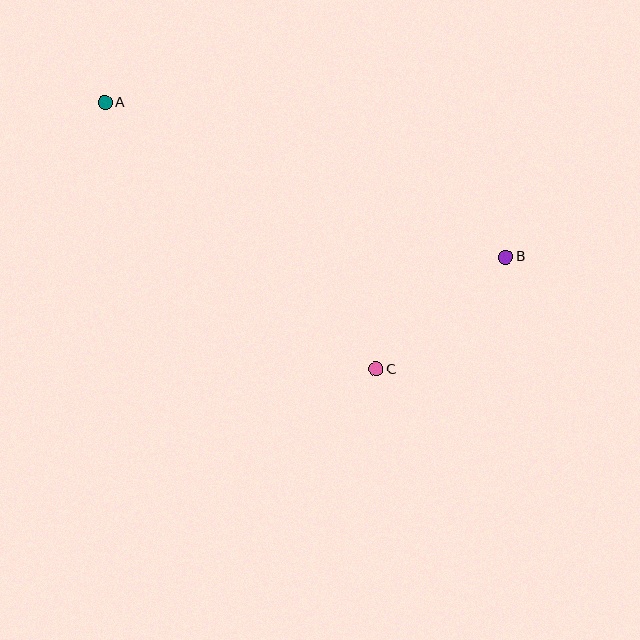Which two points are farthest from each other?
Points A and B are farthest from each other.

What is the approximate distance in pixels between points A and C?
The distance between A and C is approximately 381 pixels.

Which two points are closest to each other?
Points B and C are closest to each other.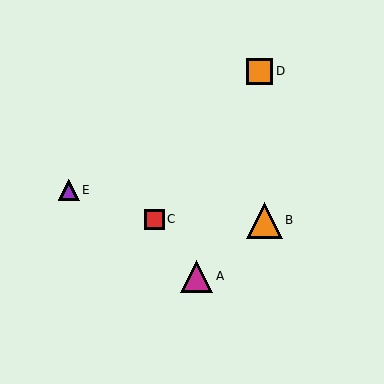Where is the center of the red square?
The center of the red square is at (154, 219).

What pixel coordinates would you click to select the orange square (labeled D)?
Click at (260, 71) to select the orange square D.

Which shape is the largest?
The orange triangle (labeled B) is the largest.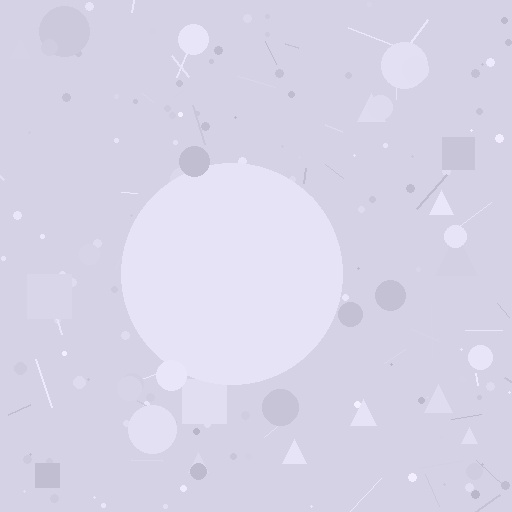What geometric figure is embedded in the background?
A circle is embedded in the background.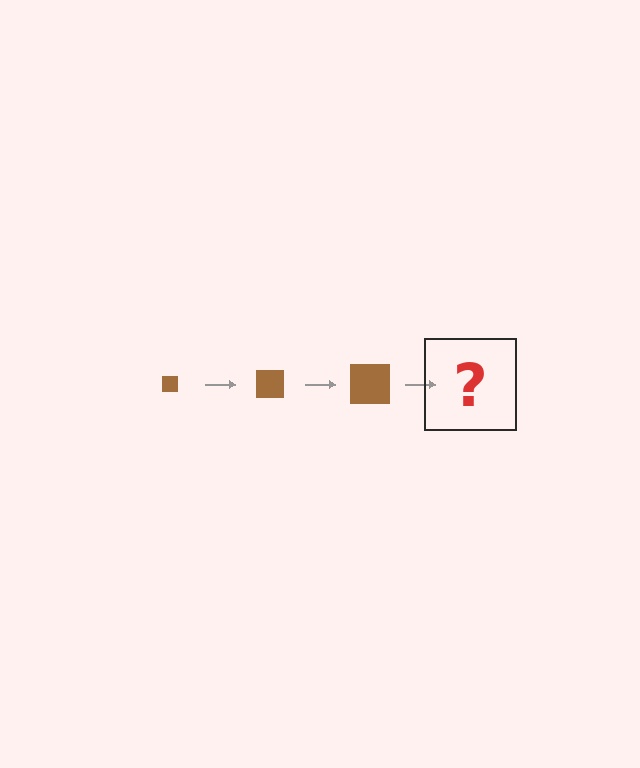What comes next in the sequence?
The next element should be a brown square, larger than the previous one.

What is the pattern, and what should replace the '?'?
The pattern is that the square gets progressively larger each step. The '?' should be a brown square, larger than the previous one.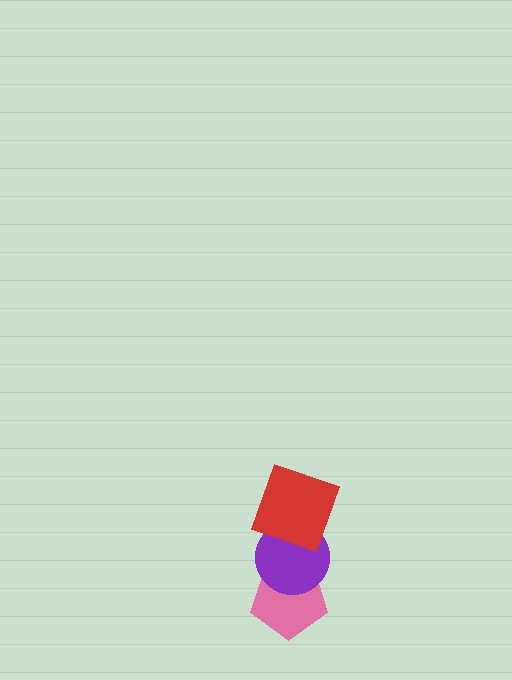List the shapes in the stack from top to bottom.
From top to bottom: the red square, the purple circle, the pink pentagon.